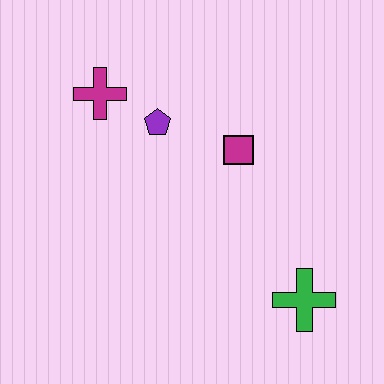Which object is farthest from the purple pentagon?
The green cross is farthest from the purple pentagon.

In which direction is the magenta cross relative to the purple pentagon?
The magenta cross is to the left of the purple pentagon.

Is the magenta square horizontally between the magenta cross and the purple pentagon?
No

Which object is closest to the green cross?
The magenta square is closest to the green cross.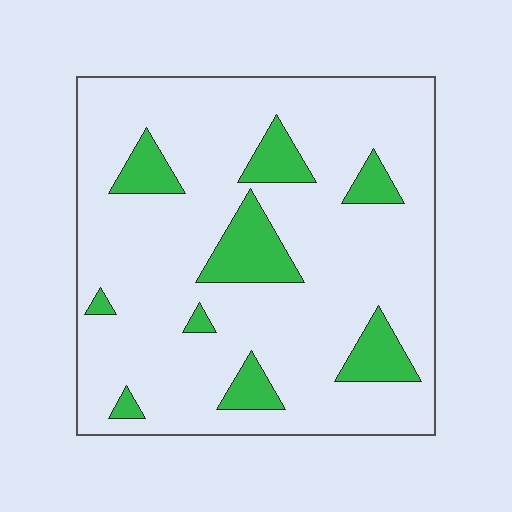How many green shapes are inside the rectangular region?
9.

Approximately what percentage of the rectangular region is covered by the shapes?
Approximately 15%.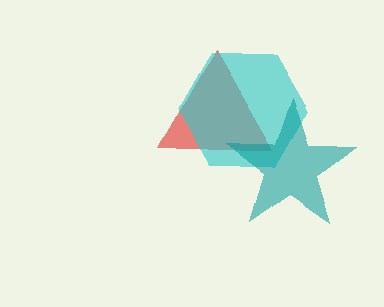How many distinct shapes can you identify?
There are 3 distinct shapes: a red triangle, a cyan hexagon, a teal star.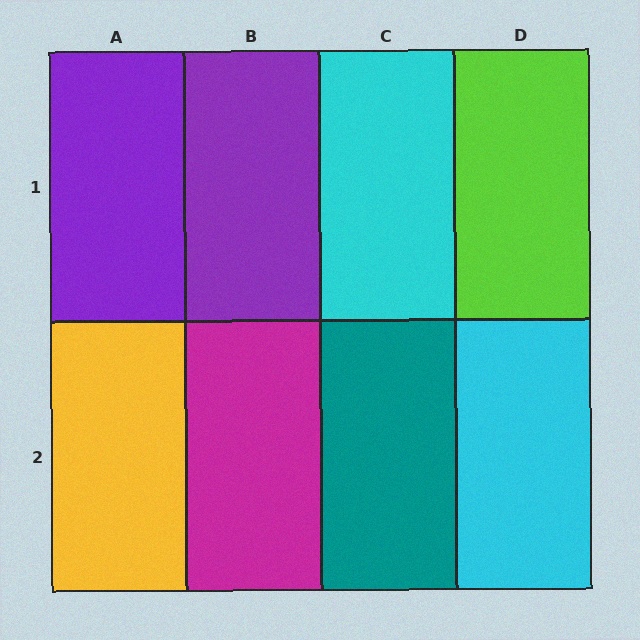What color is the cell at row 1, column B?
Purple.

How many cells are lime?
1 cell is lime.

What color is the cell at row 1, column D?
Lime.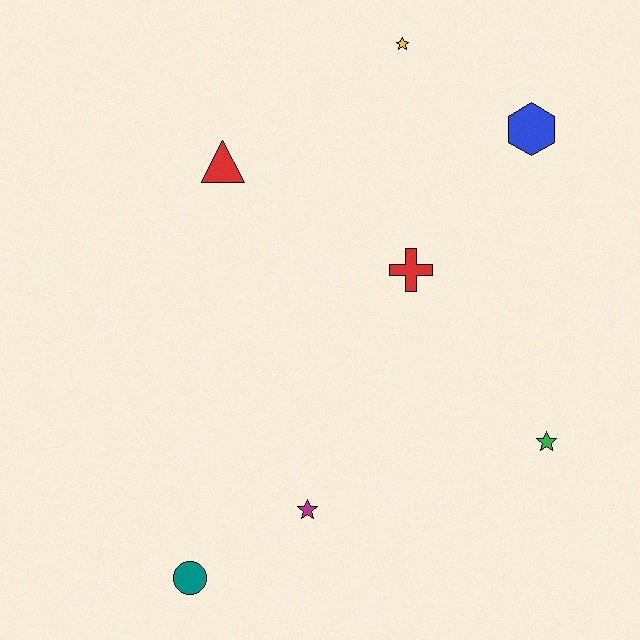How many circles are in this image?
There is 1 circle.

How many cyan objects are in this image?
There are no cyan objects.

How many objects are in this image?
There are 7 objects.